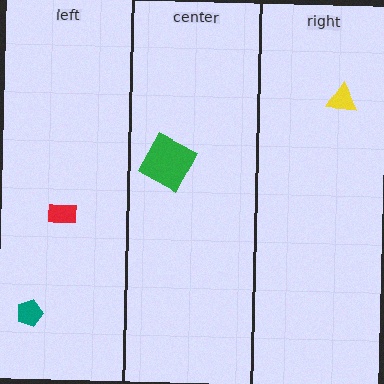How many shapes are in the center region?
1.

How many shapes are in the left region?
2.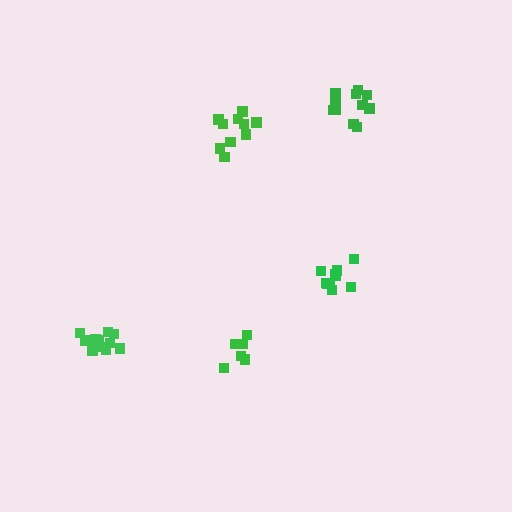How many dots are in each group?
Group 1: 6 dots, Group 2: 11 dots, Group 3: 10 dots, Group 4: 10 dots, Group 5: 11 dots (48 total).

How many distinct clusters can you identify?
There are 5 distinct clusters.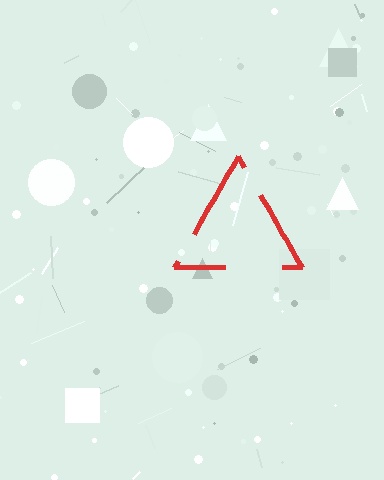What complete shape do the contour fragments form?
The contour fragments form a triangle.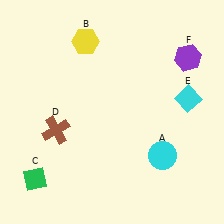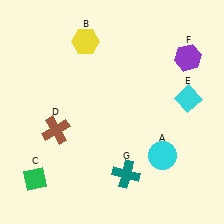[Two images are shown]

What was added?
A teal cross (G) was added in Image 2.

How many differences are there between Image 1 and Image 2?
There is 1 difference between the two images.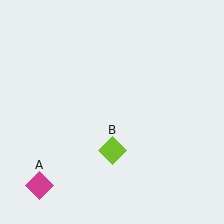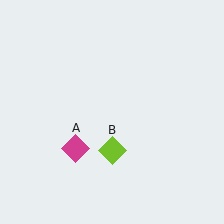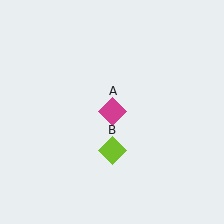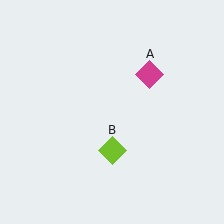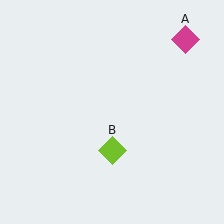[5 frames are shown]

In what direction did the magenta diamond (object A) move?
The magenta diamond (object A) moved up and to the right.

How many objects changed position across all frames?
1 object changed position: magenta diamond (object A).